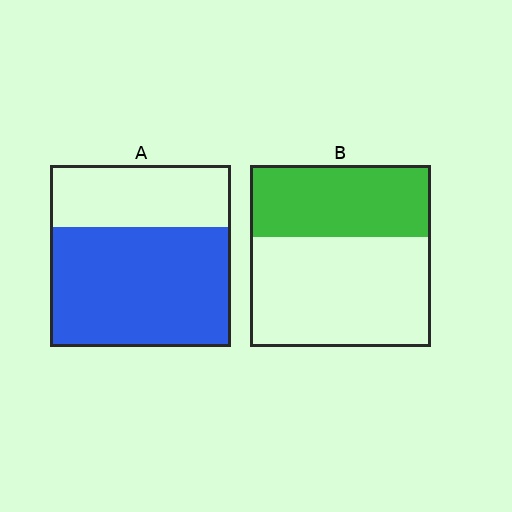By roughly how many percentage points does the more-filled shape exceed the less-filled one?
By roughly 25 percentage points (A over B).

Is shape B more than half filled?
No.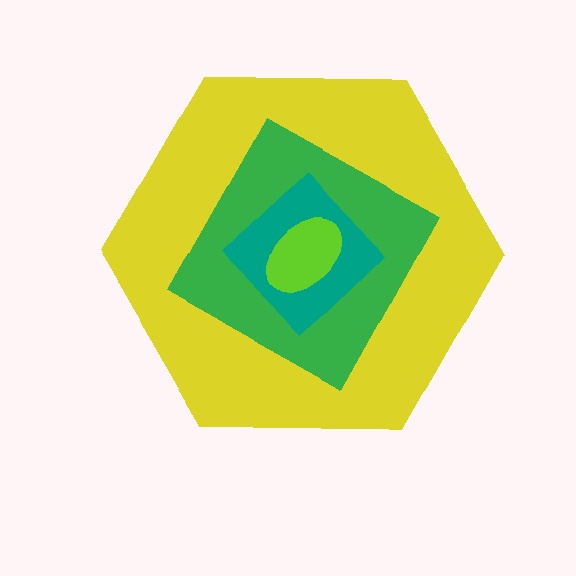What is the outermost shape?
The yellow hexagon.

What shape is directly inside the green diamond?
The teal diamond.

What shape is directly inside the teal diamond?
The lime ellipse.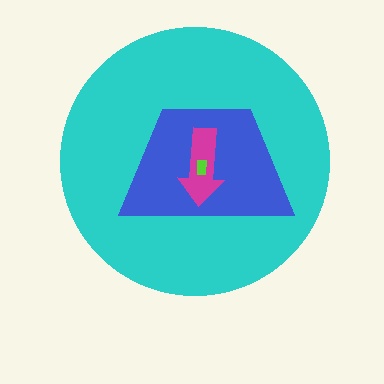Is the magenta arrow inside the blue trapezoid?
Yes.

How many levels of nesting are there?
4.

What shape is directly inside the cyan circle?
The blue trapezoid.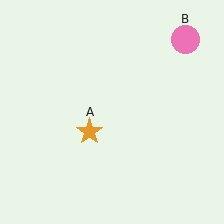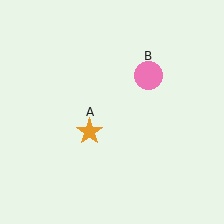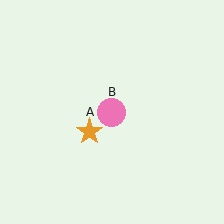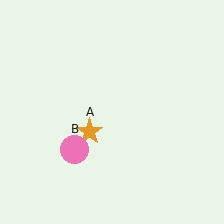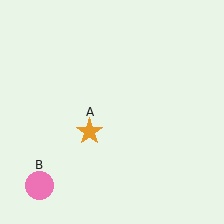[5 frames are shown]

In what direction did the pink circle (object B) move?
The pink circle (object B) moved down and to the left.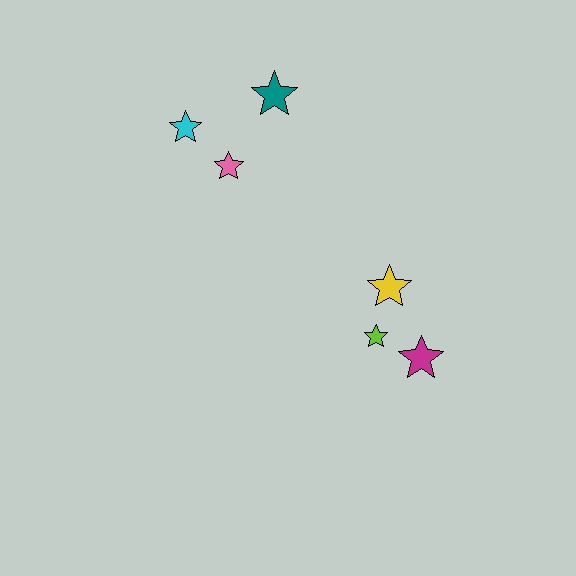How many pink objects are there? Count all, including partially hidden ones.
There is 1 pink object.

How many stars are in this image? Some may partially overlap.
There are 6 stars.